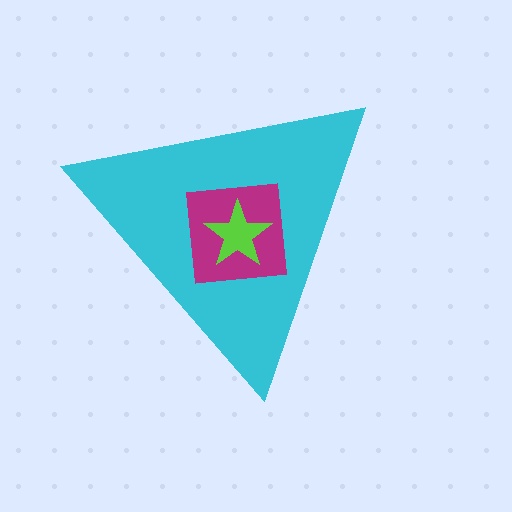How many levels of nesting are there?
3.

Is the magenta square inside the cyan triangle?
Yes.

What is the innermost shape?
The lime star.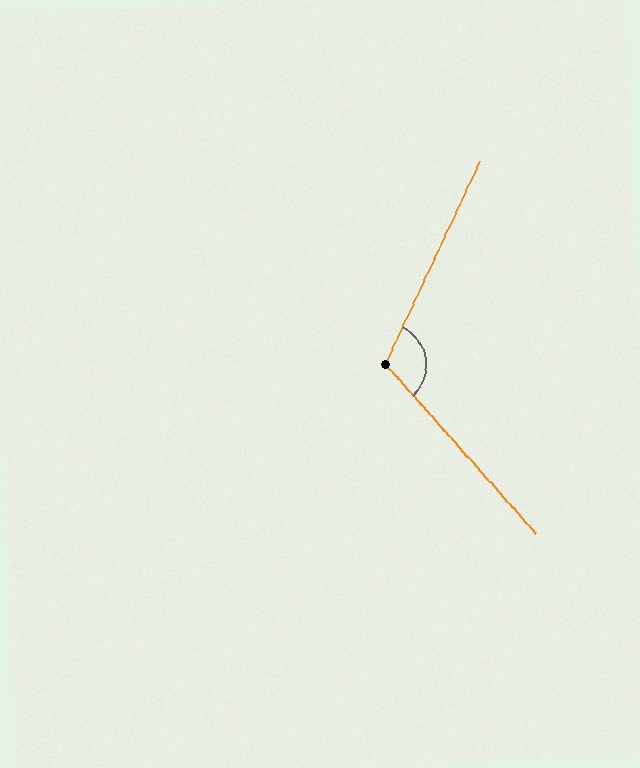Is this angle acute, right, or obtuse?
It is obtuse.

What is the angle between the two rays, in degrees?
Approximately 114 degrees.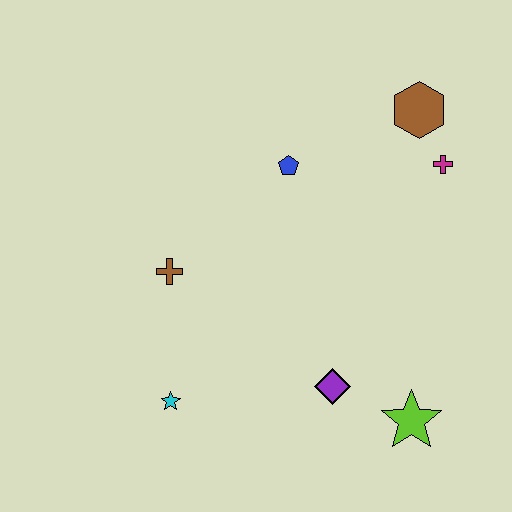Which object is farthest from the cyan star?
The brown hexagon is farthest from the cyan star.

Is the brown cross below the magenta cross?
Yes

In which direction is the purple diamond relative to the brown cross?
The purple diamond is to the right of the brown cross.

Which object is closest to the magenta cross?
The brown hexagon is closest to the magenta cross.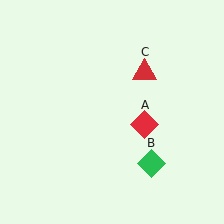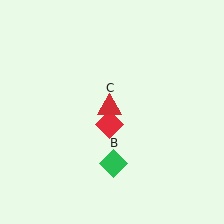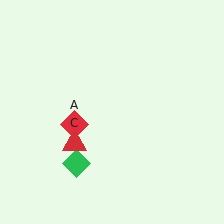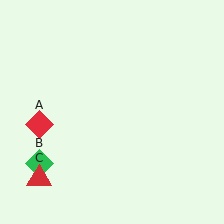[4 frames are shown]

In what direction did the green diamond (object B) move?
The green diamond (object B) moved left.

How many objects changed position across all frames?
3 objects changed position: red diamond (object A), green diamond (object B), red triangle (object C).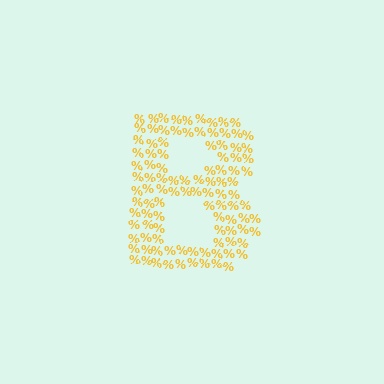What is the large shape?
The large shape is the letter B.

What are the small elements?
The small elements are percent signs.